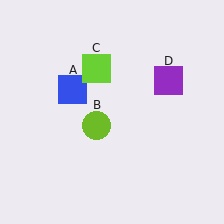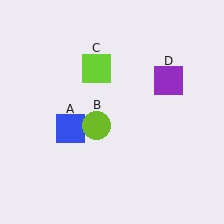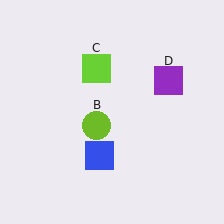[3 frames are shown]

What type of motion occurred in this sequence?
The blue square (object A) rotated counterclockwise around the center of the scene.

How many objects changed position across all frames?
1 object changed position: blue square (object A).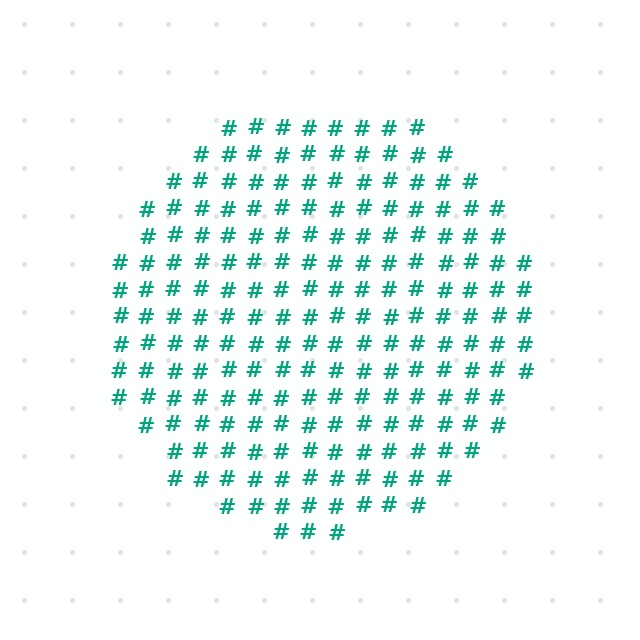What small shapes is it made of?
It is made of small hash symbols.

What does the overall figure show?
The overall figure shows a circle.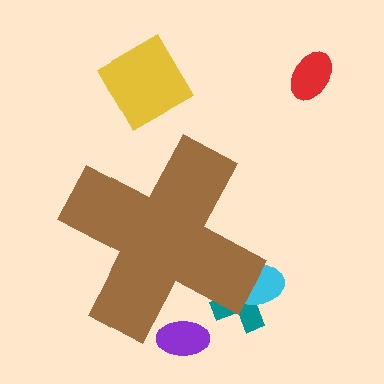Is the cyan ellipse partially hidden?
Yes, the cyan ellipse is partially hidden behind the brown cross.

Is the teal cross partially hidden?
Yes, the teal cross is partially hidden behind the brown cross.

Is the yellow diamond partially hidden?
No, the yellow diamond is fully visible.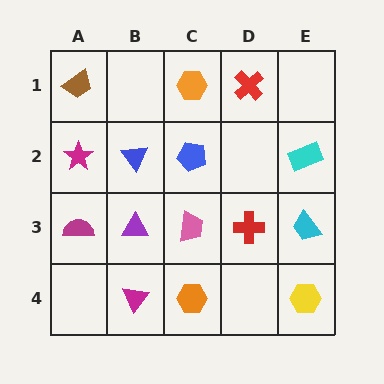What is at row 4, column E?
A yellow hexagon.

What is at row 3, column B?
A purple triangle.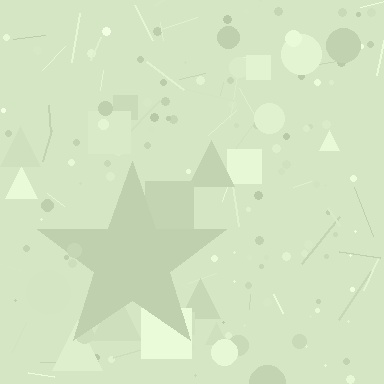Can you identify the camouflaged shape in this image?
The camouflaged shape is a star.